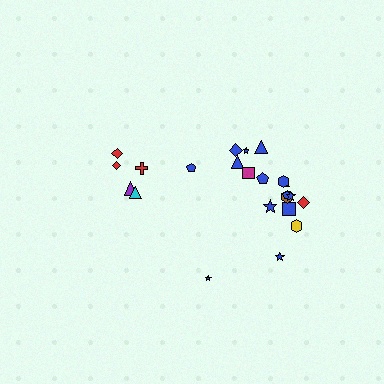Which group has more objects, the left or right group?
The right group.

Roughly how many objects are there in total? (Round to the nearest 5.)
Roughly 25 objects in total.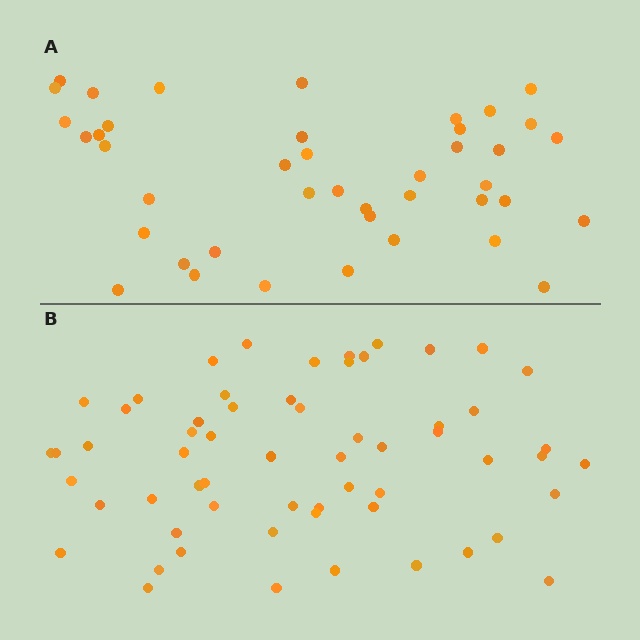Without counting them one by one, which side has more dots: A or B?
Region B (the bottom region) has more dots.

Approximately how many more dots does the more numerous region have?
Region B has approximately 20 more dots than region A.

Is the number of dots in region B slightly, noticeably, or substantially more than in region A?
Region B has noticeably more, but not dramatically so. The ratio is roughly 1.4 to 1.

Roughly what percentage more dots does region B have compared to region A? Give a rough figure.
About 45% more.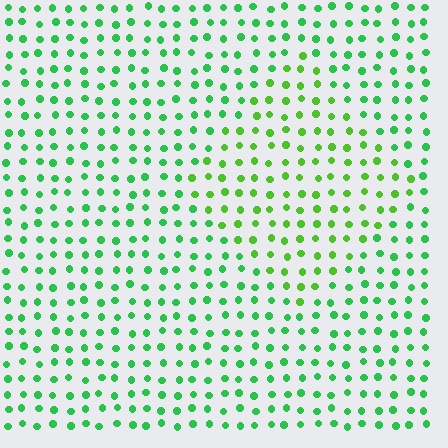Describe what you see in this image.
The image is filled with small green elements in a uniform arrangement. A diamond-shaped region is visible where the elements are tinted to a slightly different hue, forming a subtle color boundary.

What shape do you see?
I see a diamond.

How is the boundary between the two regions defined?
The boundary is defined purely by a slight shift in hue (about 27 degrees). Spacing, size, and orientation are identical on both sides.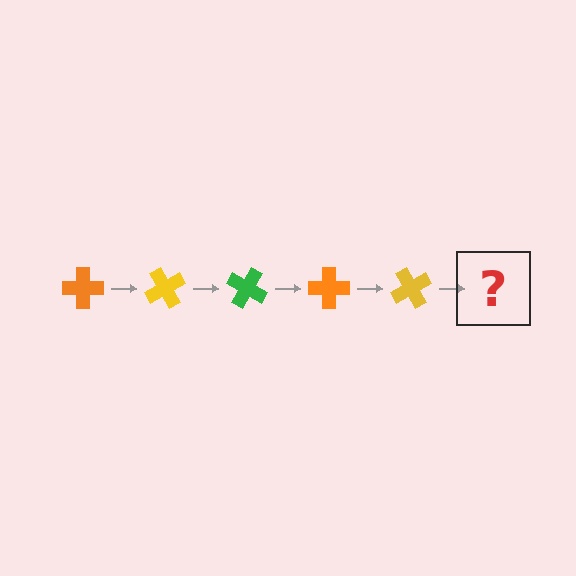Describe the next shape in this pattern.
It should be a green cross, rotated 300 degrees from the start.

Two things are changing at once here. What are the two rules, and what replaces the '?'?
The two rules are that it rotates 60 degrees each step and the color cycles through orange, yellow, and green. The '?' should be a green cross, rotated 300 degrees from the start.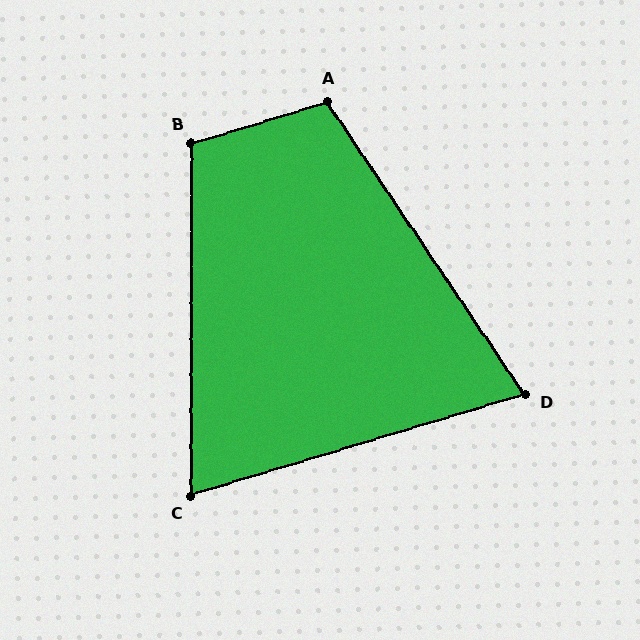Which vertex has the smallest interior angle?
D, at approximately 73 degrees.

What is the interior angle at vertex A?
Approximately 107 degrees (obtuse).